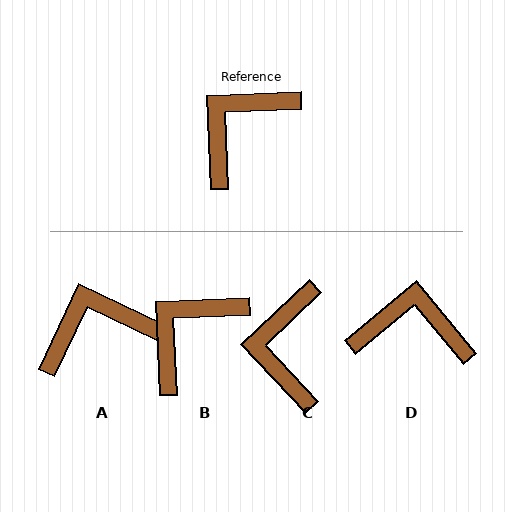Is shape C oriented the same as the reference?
No, it is off by about 41 degrees.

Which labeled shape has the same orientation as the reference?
B.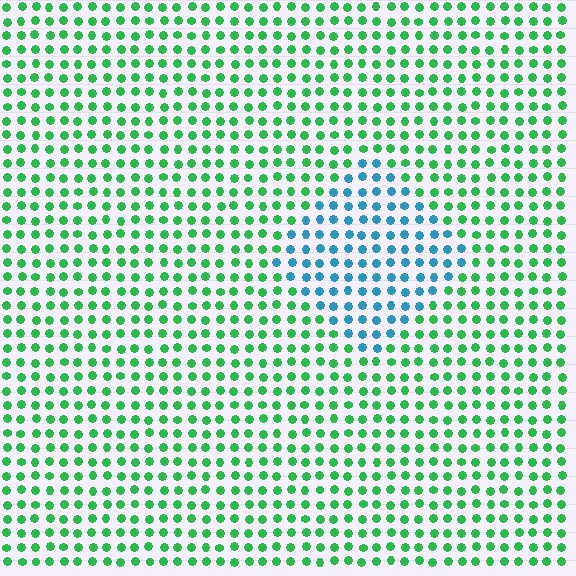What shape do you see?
I see a diamond.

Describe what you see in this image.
The image is filled with small green elements in a uniform arrangement. A diamond-shaped region is visible where the elements are tinted to a slightly different hue, forming a subtle color boundary.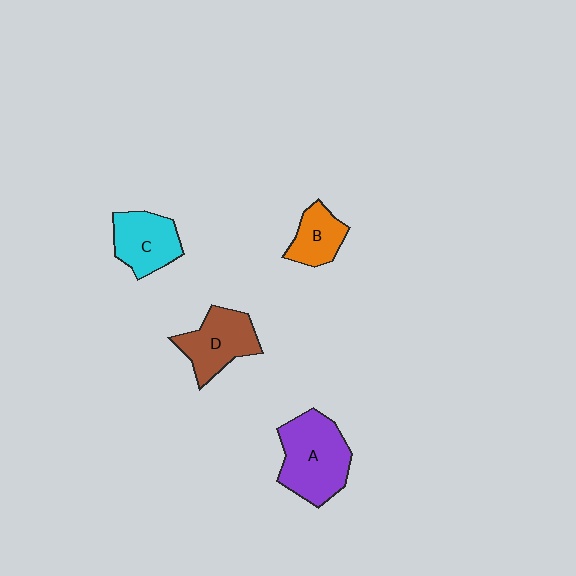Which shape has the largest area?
Shape A (purple).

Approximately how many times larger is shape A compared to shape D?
Approximately 1.3 times.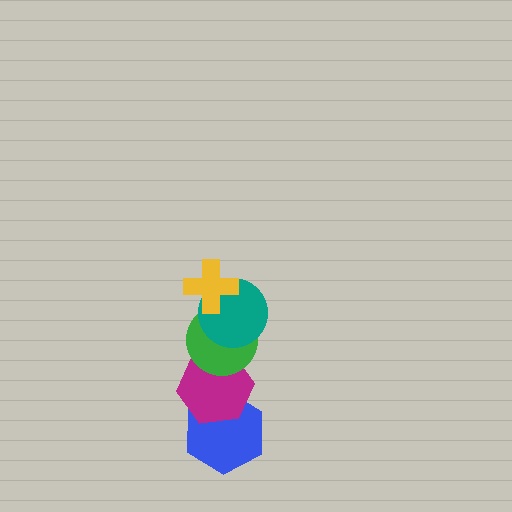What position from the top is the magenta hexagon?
The magenta hexagon is 4th from the top.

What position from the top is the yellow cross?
The yellow cross is 1st from the top.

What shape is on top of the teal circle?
The yellow cross is on top of the teal circle.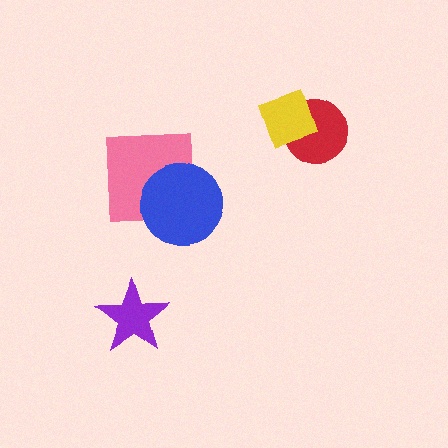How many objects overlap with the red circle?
1 object overlaps with the red circle.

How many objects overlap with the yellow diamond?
1 object overlaps with the yellow diamond.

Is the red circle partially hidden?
Yes, it is partially covered by another shape.